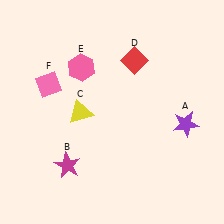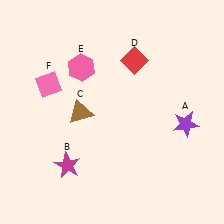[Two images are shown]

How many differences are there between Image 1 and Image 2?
There is 1 difference between the two images.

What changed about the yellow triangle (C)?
In Image 1, C is yellow. In Image 2, it changed to brown.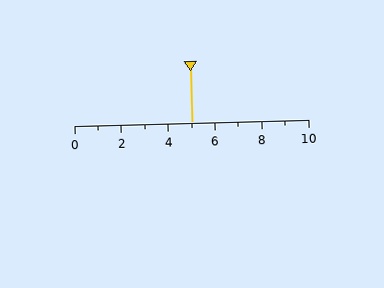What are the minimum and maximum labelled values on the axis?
The axis runs from 0 to 10.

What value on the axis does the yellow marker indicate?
The marker indicates approximately 5.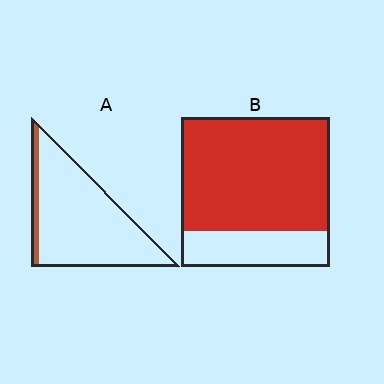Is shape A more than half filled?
No.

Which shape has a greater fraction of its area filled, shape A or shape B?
Shape B.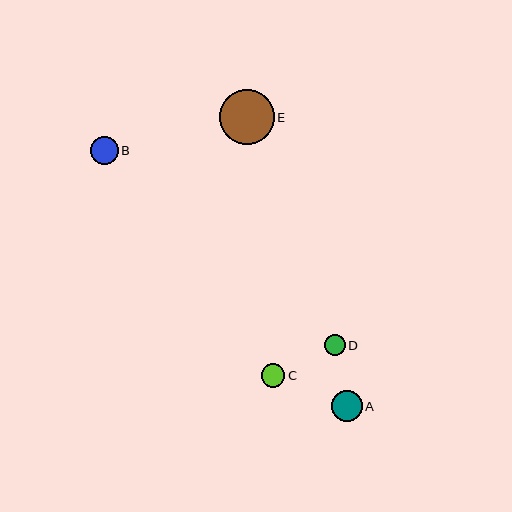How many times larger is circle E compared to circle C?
Circle E is approximately 2.4 times the size of circle C.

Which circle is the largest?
Circle E is the largest with a size of approximately 55 pixels.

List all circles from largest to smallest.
From largest to smallest: E, A, B, C, D.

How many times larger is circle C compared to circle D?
Circle C is approximately 1.1 times the size of circle D.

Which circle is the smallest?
Circle D is the smallest with a size of approximately 21 pixels.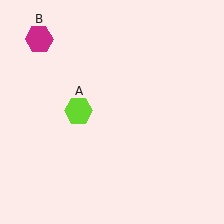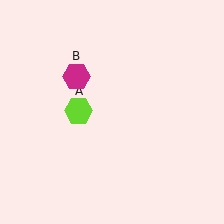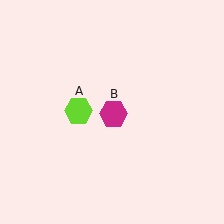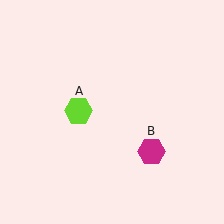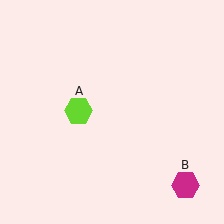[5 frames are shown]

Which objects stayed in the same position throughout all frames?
Lime hexagon (object A) remained stationary.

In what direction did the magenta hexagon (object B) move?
The magenta hexagon (object B) moved down and to the right.